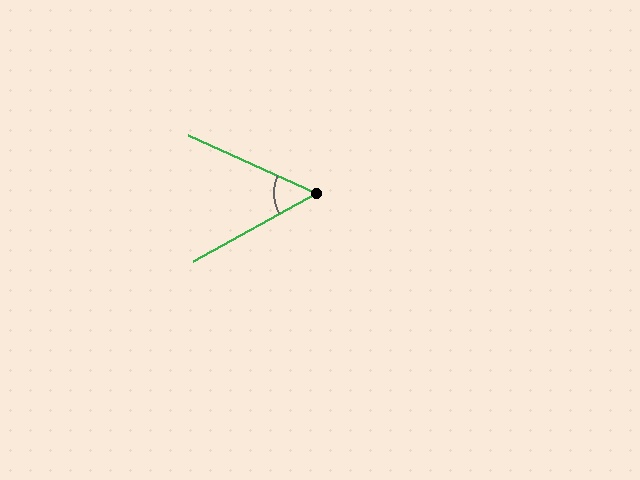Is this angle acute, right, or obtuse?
It is acute.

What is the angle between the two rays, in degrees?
Approximately 54 degrees.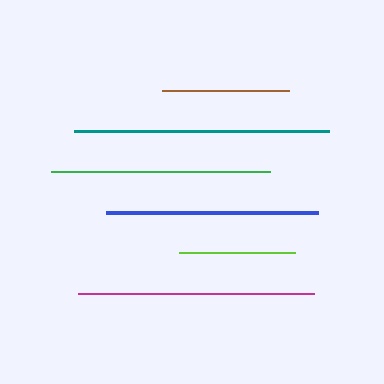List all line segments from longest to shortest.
From longest to shortest: teal, magenta, green, blue, brown, lime.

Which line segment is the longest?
The teal line is the longest at approximately 255 pixels.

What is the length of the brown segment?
The brown segment is approximately 126 pixels long.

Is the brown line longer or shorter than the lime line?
The brown line is longer than the lime line.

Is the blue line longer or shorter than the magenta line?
The magenta line is longer than the blue line.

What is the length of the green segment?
The green segment is approximately 220 pixels long.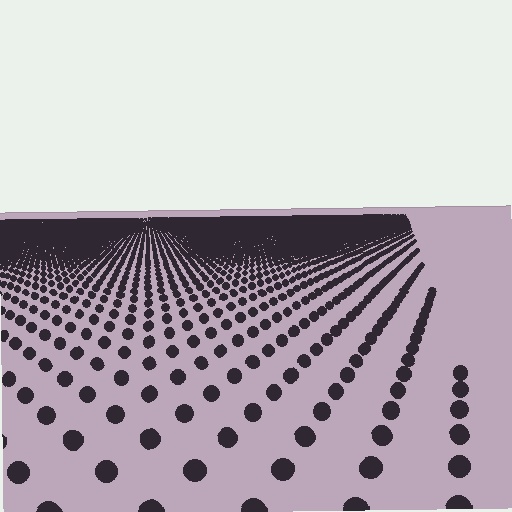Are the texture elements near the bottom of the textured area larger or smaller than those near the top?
Larger. Near the bottom, elements are closer to the viewer and appear at a bigger on-screen size.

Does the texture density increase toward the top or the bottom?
Density increases toward the top.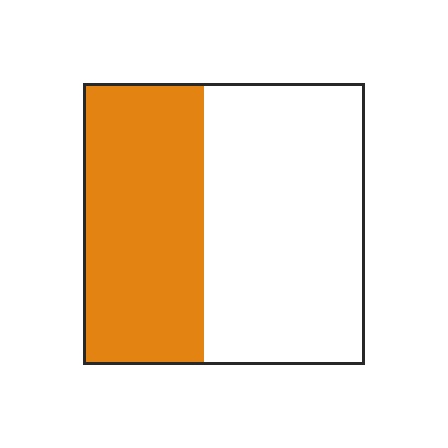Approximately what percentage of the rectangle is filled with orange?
Approximately 45%.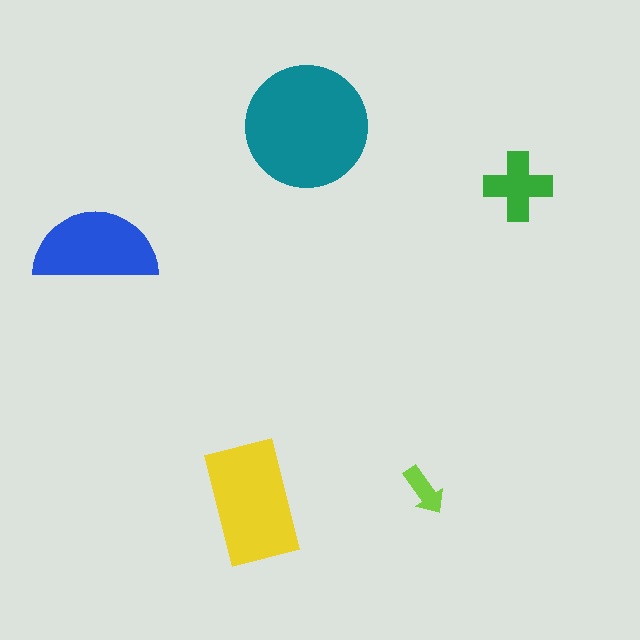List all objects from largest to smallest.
The teal circle, the yellow rectangle, the blue semicircle, the green cross, the lime arrow.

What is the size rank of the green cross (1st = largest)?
4th.